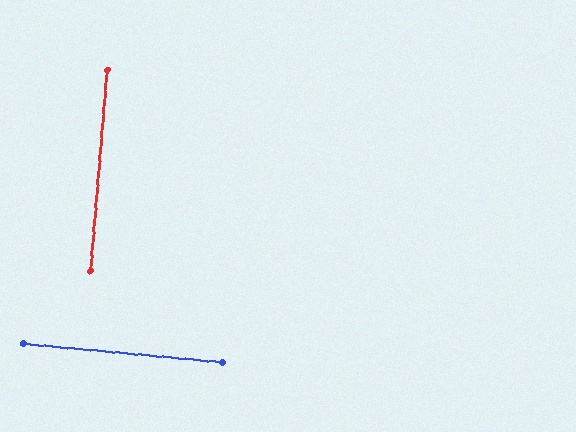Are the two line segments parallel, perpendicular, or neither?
Perpendicular — they meet at approximately 89°.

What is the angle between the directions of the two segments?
Approximately 89 degrees.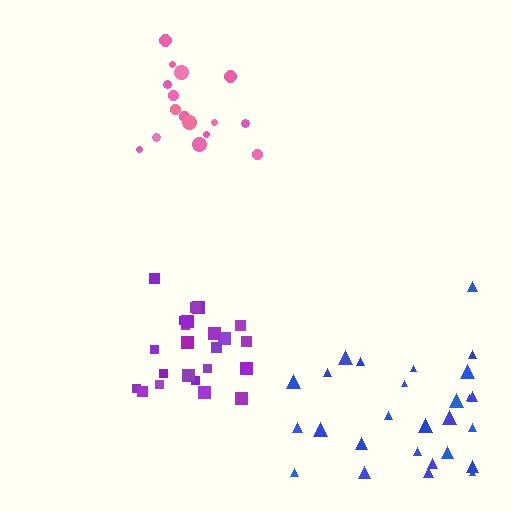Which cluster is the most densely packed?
Purple.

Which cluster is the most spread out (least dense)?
Blue.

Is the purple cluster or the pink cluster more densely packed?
Purple.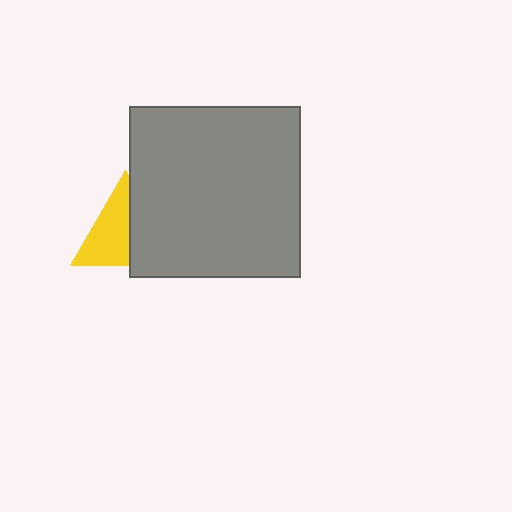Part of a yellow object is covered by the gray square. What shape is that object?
It is a triangle.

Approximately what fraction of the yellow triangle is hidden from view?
Roughly 43% of the yellow triangle is hidden behind the gray square.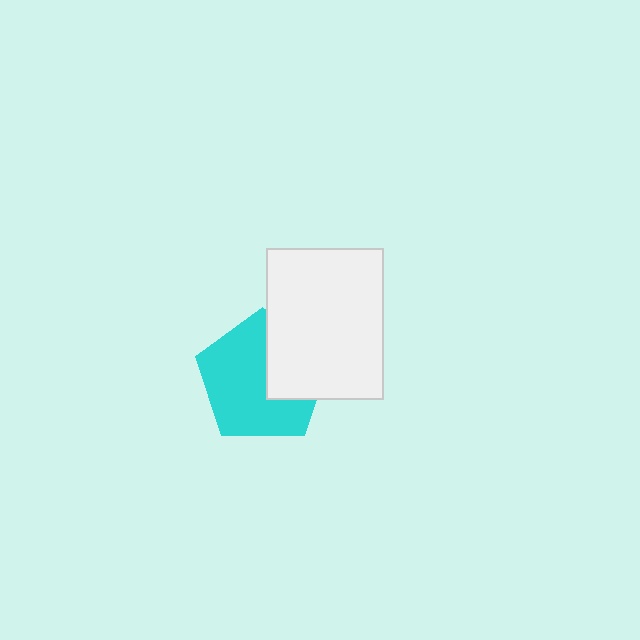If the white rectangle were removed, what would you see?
You would see the complete cyan pentagon.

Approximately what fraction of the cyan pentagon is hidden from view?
Roughly 34% of the cyan pentagon is hidden behind the white rectangle.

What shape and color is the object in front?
The object in front is a white rectangle.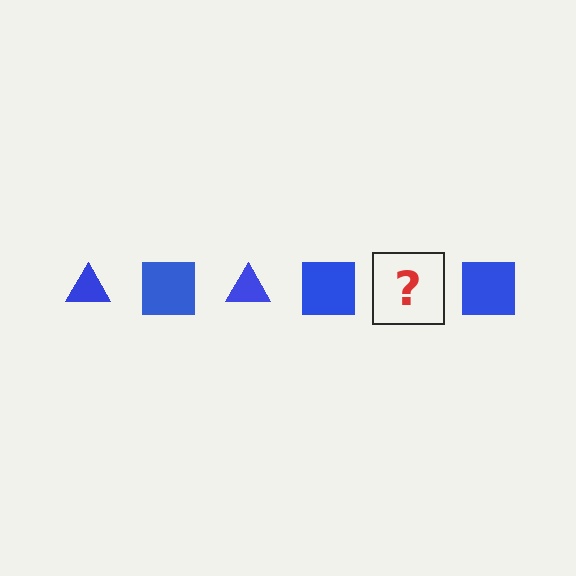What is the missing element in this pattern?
The missing element is a blue triangle.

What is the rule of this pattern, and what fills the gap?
The rule is that the pattern cycles through triangle, square shapes in blue. The gap should be filled with a blue triangle.